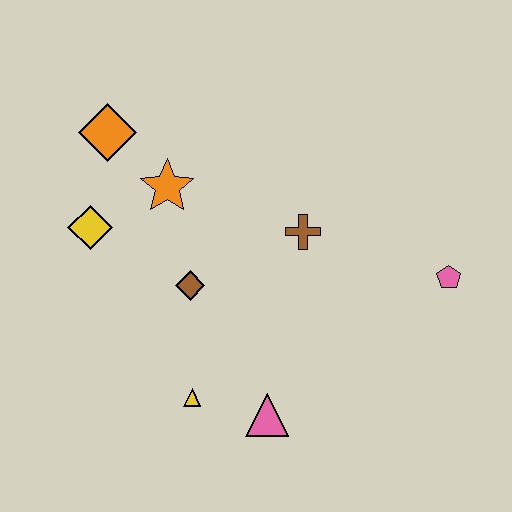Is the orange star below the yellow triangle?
No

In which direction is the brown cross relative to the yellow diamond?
The brown cross is to the right of the yellow diamond.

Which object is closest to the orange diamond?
The orange star is closest to the orange diamond.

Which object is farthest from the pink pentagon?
The orange diamond is farthest from the pink pentagon.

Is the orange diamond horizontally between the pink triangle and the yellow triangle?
No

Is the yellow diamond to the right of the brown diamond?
No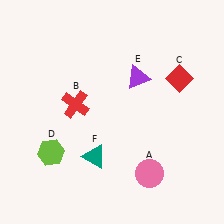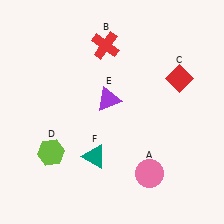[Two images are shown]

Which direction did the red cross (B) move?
The red cross (B) moved up.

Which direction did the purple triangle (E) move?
The purple triangle (E) moved left.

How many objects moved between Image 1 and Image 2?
2 objects moved between the two images.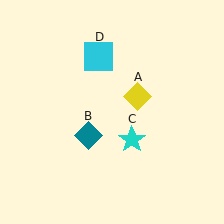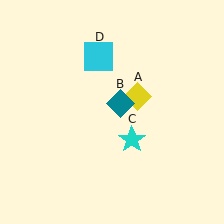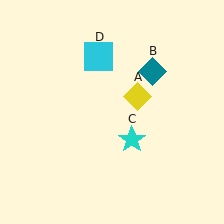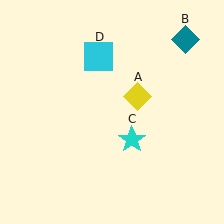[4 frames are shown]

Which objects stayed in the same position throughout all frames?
Yellow diamond (object A) and cyan star (object C) and cyan square (object D) remained stationary.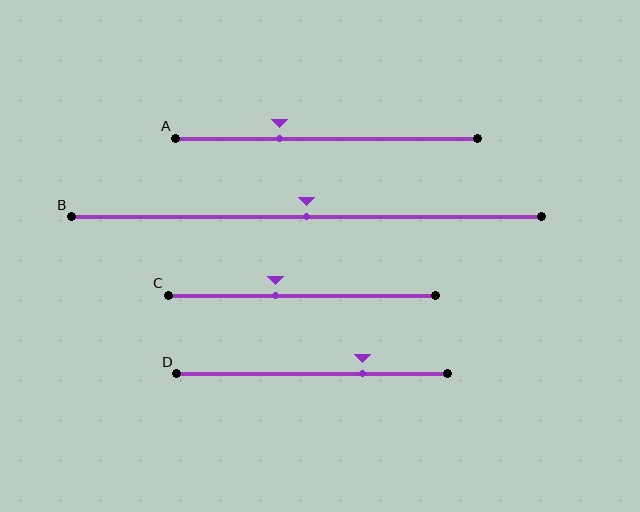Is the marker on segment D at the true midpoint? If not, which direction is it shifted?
No, the marker on segment D is shifted to the right by about 19% of the segment length.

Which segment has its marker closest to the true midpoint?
Segment B has its marker closest to the true midpoint.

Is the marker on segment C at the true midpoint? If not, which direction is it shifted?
No, the marker on segment C is shifted to the left by about 10% of the segment length.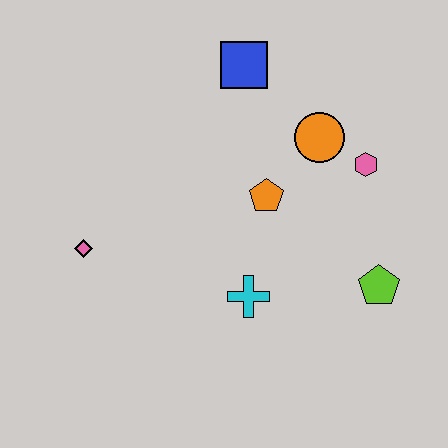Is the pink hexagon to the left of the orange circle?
No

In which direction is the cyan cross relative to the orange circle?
The cyan cross is below the orange circle.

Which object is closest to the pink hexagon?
The orange circle is closest to the pink hexagon.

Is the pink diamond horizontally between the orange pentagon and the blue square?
No